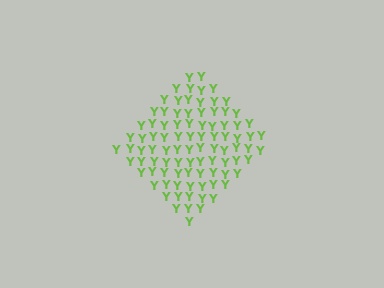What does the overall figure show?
The overall figure shows a diamond.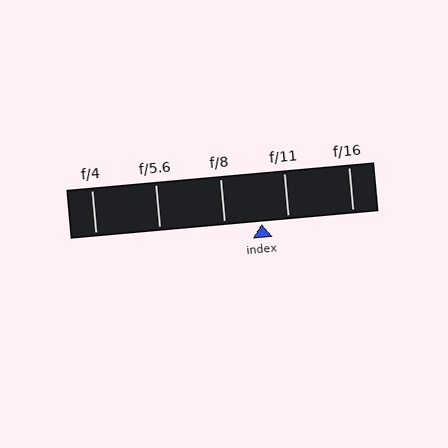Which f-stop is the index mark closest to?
The index mark is closest to f/11.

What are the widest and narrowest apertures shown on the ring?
The widest aperture shown is f/4 and the narrowest is f/16.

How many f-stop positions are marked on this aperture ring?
There are 5 f-stop positions marked.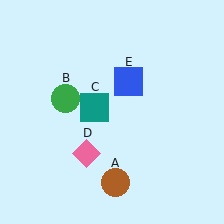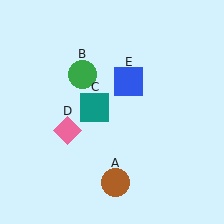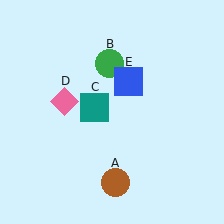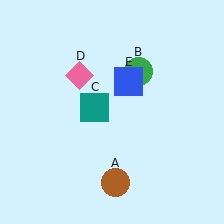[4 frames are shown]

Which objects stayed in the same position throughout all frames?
Brown circle (object A) and teal square (object C) and blue square (object E) remained stationary.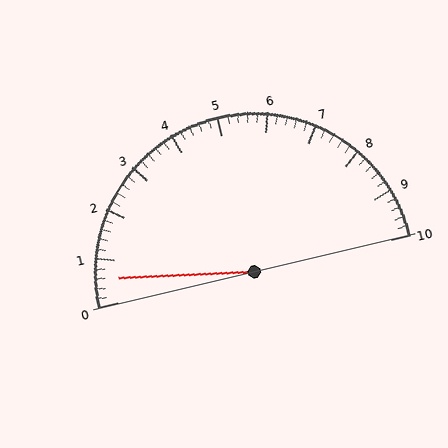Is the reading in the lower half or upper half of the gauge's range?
The reading is in the lower half of the range (0 to 10).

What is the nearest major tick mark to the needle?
The nearest major tick mark is 1.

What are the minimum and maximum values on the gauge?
The gauge ranges from 0 to 10.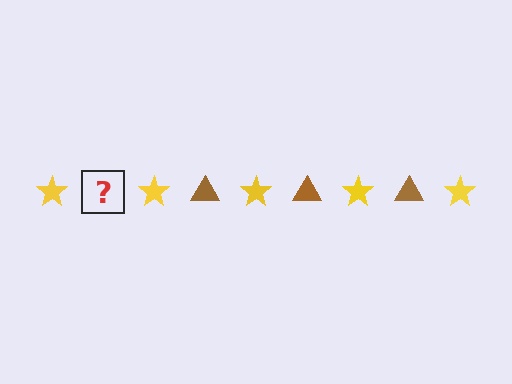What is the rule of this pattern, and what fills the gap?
The rule is that the pattern alternates between yellow star and brown triangle. The gap should be filled with a brown triangle.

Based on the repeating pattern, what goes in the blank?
The blank should be a brown triangle.